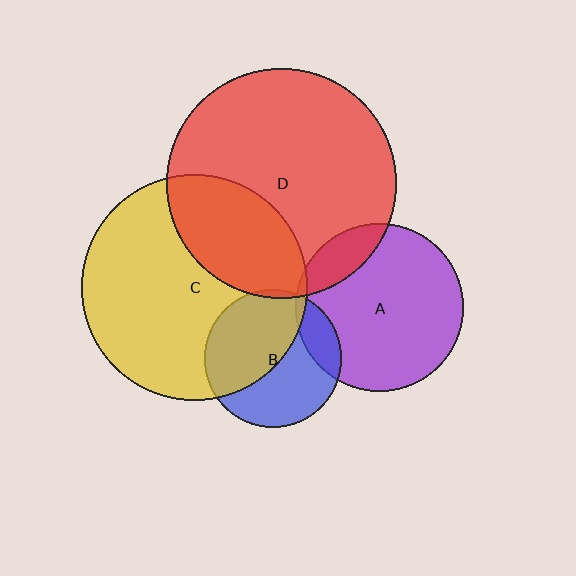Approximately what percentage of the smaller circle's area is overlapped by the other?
Approximately 5%.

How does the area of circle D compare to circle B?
Approximately 2.8 times.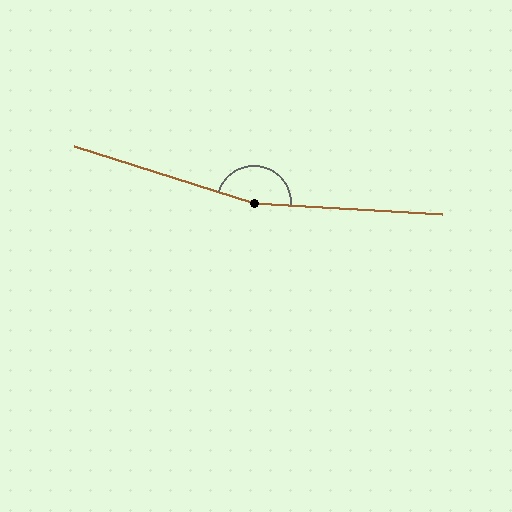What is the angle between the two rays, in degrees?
Approximately 166 degrees.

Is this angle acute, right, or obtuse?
It is obtuse.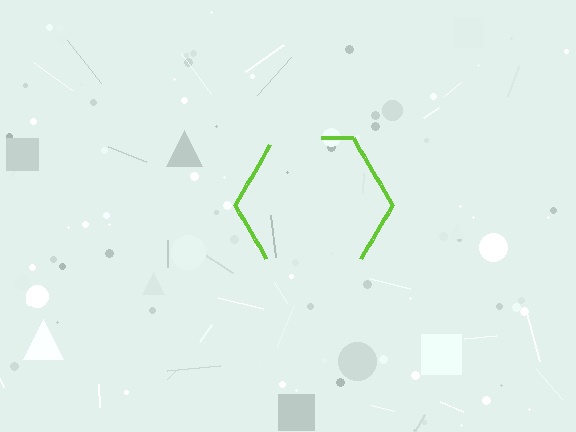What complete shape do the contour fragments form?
The contour fragments form a hexagon.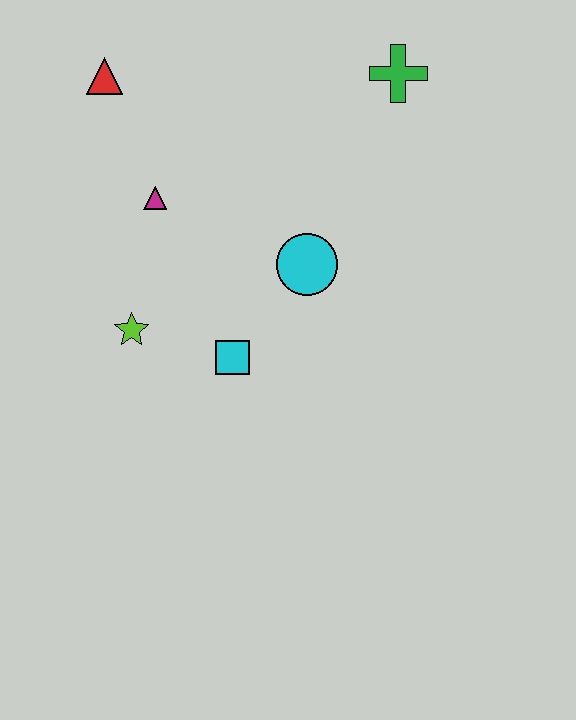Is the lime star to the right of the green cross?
No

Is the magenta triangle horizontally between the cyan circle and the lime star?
Yes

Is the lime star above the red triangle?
No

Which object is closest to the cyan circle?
The cyan square is closest to the cyan circle.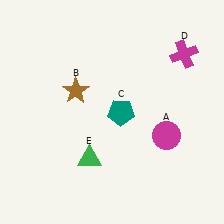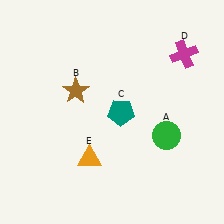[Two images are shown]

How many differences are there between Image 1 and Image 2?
There are 2 differences between the two images.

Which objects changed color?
A changed from magenta to green. E changed from green to orange.